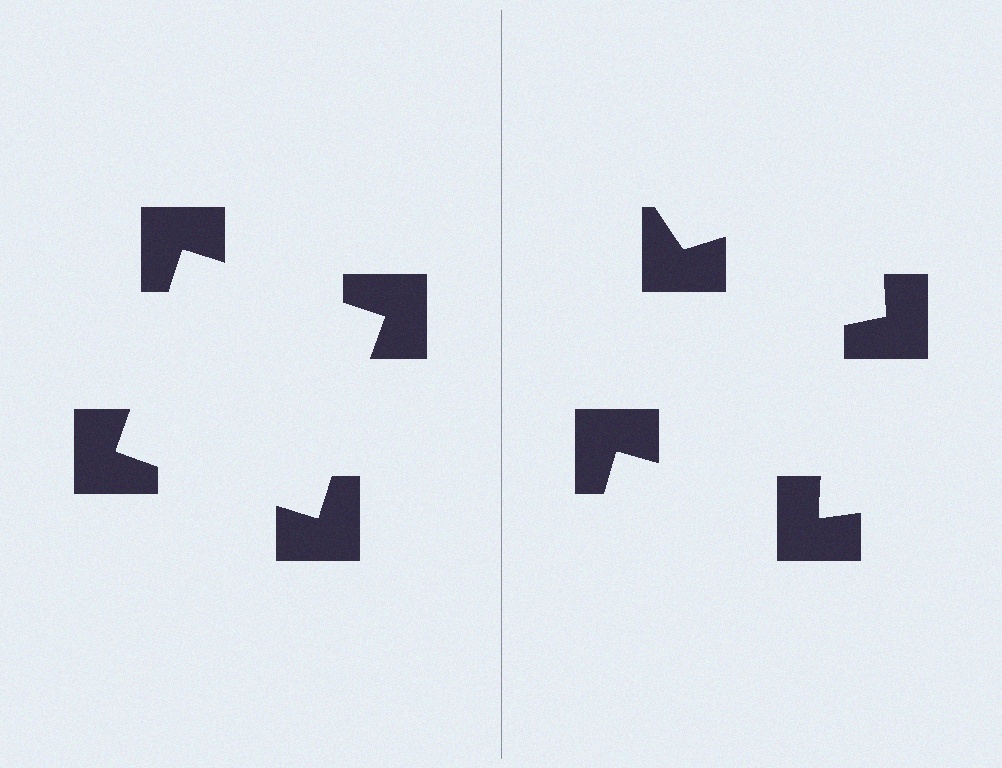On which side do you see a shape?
An illusory square appears on the left side. On the right side the wedge cuts are rotated, so no coherent shape forms.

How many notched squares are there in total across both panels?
8 — 4 on each side.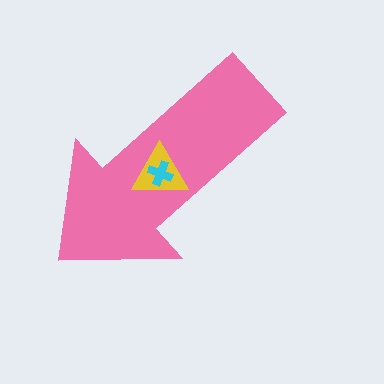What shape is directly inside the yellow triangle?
The cyan cross.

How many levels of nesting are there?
3.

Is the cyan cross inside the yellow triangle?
Yes.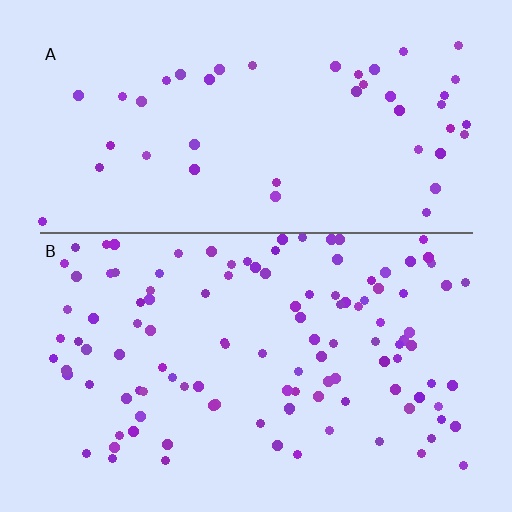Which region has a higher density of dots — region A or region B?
B (the bottom).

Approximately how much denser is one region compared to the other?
Approximately 2.5× — region B over region A.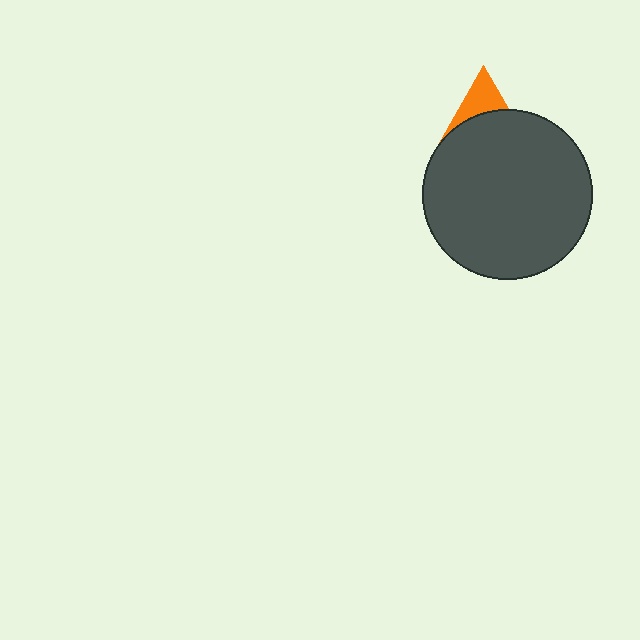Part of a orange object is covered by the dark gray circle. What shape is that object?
It is a triangle.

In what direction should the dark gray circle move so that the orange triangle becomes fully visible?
The dark gray circle should move down. That is the shortest direction to clear the overlap and leave the orange triangle fully visible.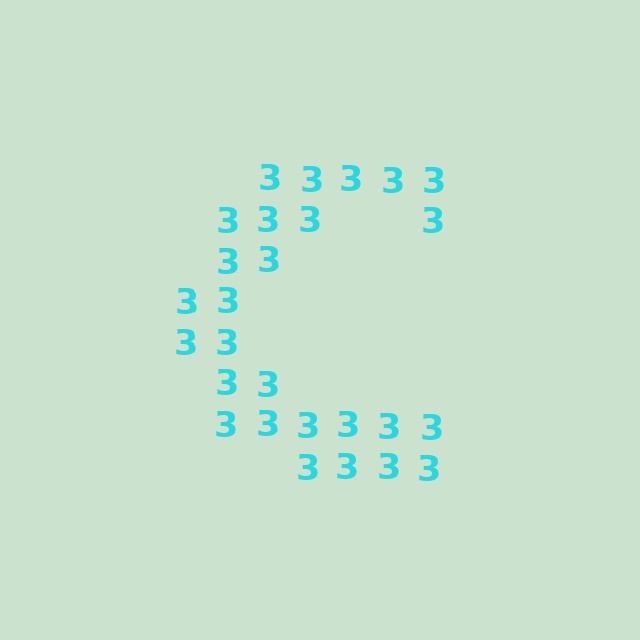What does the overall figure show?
The overall figure shows the letter C.